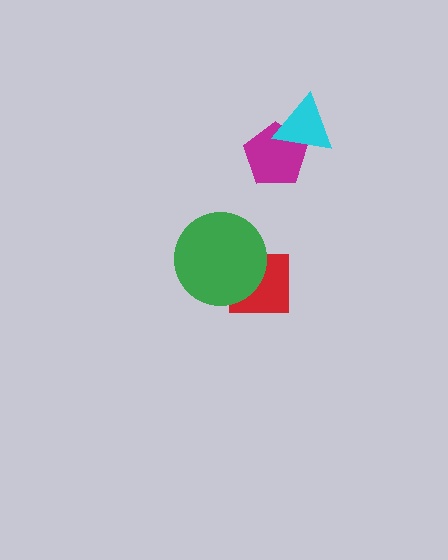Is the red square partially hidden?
Yes, it is partially covered by another shape.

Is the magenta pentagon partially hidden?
Yes, it is partially covered by another shape.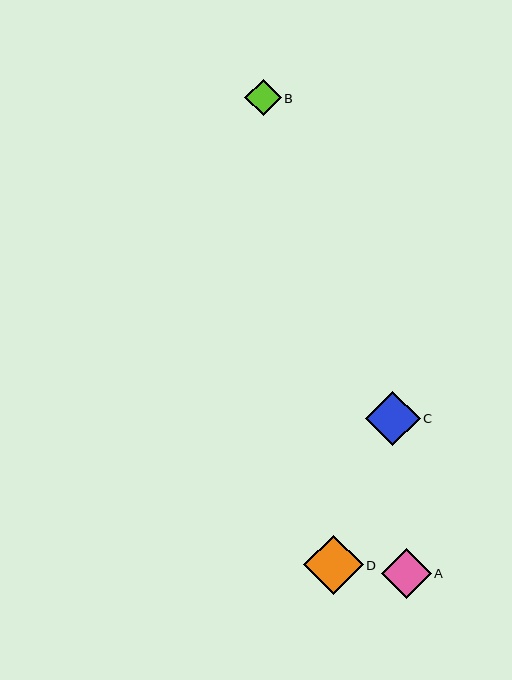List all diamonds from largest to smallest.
From largest to smallest: D, C, A, B.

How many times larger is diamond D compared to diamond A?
Diamond D is approximately 1.2 times the size of diamond A.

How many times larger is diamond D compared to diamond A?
Diamond D is approximately 1.2 times the size of diamond A.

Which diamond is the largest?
Diamond D is the largest with a size of approximately 60 pixels.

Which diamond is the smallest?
Diamond B is the smallest with a size of approximately 37 pixels.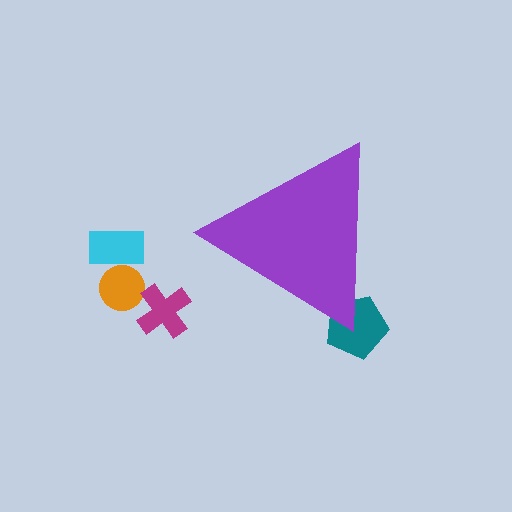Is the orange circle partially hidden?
No, the orange circle is fully visible.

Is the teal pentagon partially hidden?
Yes, the teal pentagon is partially hidden behind the purple triangle.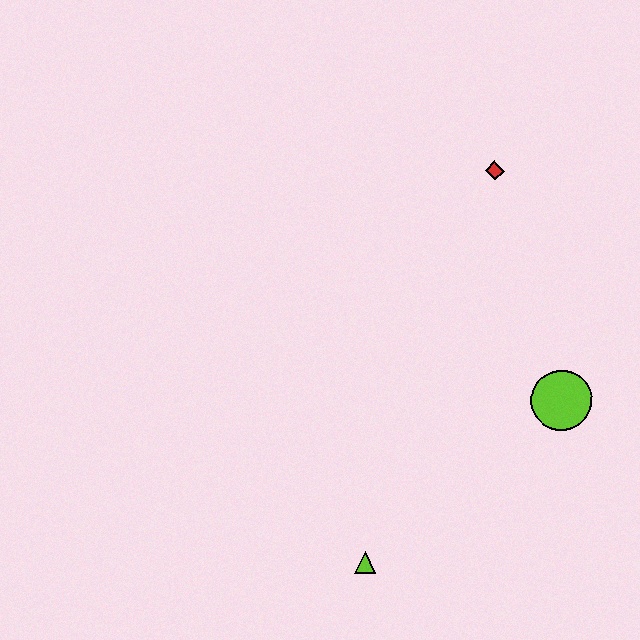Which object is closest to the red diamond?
The lime circle is closest to the red diamond.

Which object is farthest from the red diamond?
The lime triangle is farthest from the red diamond.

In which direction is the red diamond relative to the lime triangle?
The red diamond is above the lime triangle.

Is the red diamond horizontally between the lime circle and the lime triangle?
Yes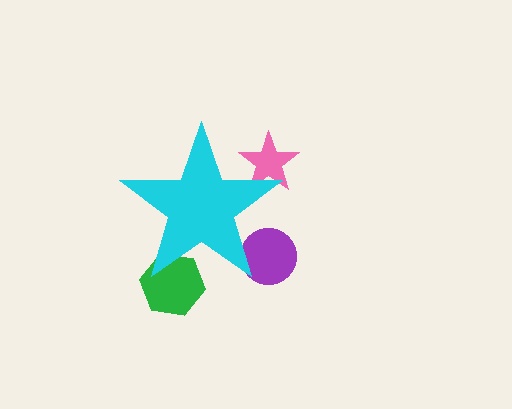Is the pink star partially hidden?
Yes, the pink star is partially hidden behind the cyan star.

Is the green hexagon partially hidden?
Yes, the green hexagon is partially hidden behind the cyan star.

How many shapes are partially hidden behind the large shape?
3 shapes are partially hidden.